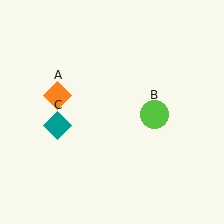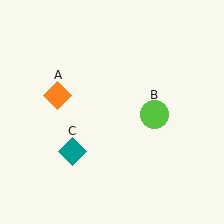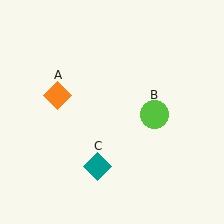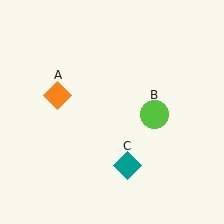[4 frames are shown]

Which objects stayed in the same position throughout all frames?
Orange diamond (object A) and lime circle (object B) remained stationary.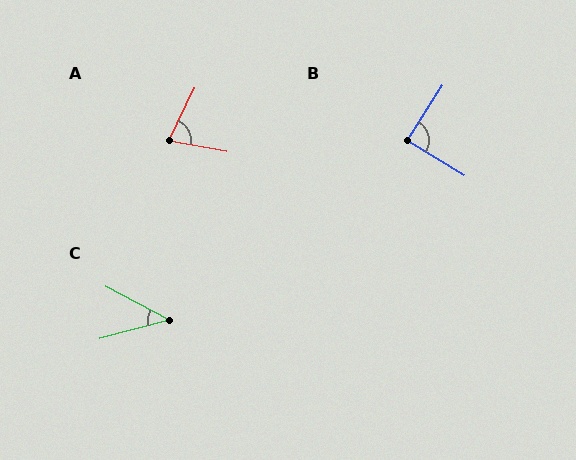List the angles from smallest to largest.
C (43°), A (74°), B (89°).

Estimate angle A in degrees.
Approximately 74 degrees.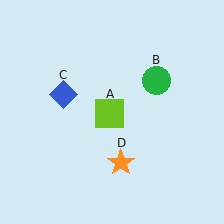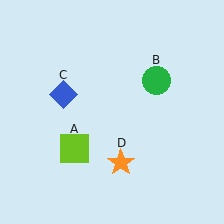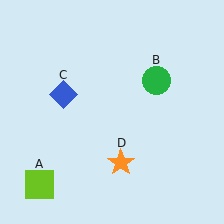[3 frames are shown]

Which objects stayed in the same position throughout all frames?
Green circle (object B) and blue diamond (object C) and orange star (object D) remained stationary.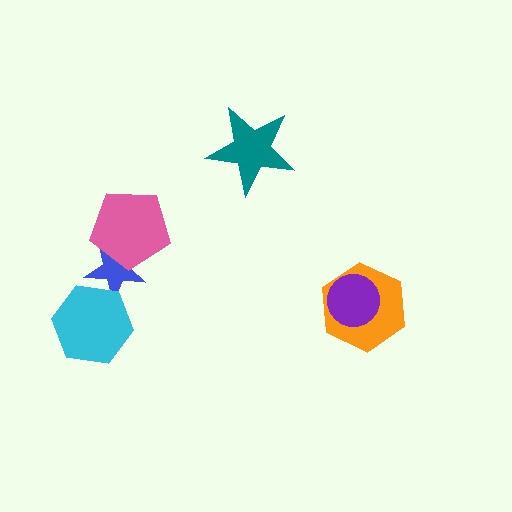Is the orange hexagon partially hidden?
Yes, it is partially covered by another shape.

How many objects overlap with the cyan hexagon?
1 object overlaps with the cyan hexagon.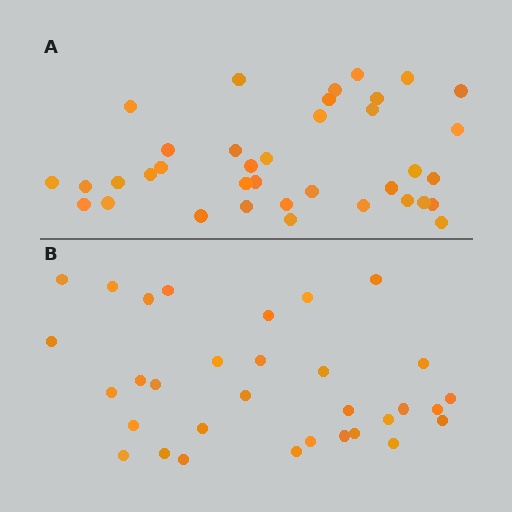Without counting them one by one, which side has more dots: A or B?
Region A (the top region) has more dots.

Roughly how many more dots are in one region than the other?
Region A has about 5 more dots than region B.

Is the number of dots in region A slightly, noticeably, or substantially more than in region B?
Region A has only slightly more — the two regions are fairly close. The ratio is roughly 1.2 to 1.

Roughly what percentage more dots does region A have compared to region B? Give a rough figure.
About 15% more.